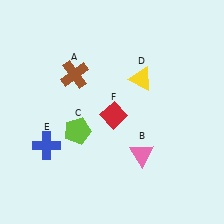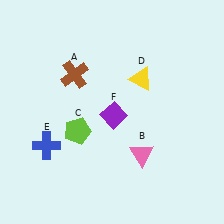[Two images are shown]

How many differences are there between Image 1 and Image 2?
There is 1 difference between the two images.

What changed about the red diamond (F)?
In Image 1, F is red. In Image 2, it changed to purple.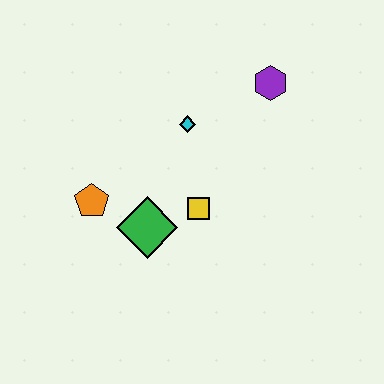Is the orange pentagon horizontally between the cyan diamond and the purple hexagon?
No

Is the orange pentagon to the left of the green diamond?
Yes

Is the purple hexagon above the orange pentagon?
Yes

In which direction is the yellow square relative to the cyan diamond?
The yellow square is below the cyan diamond.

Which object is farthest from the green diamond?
The purple hexagon is farthest from the green diamond.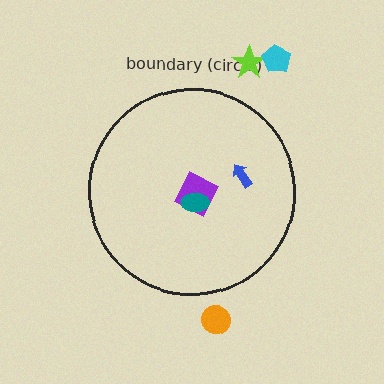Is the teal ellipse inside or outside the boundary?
Inside.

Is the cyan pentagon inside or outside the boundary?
Outside.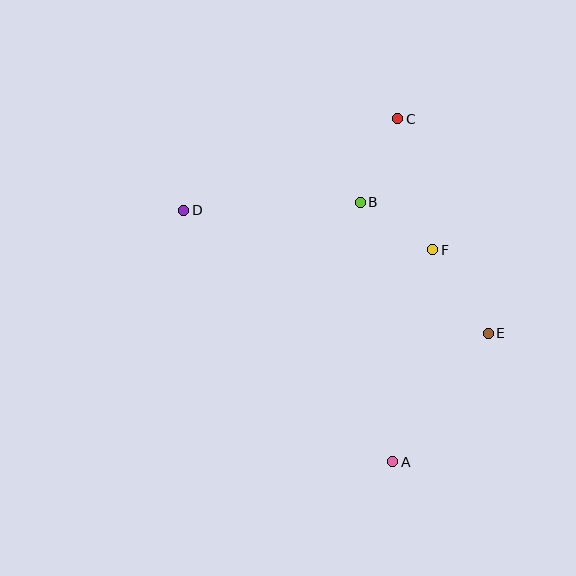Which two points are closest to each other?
Points B and F are closest to each other.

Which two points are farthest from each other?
Points A and C are farthest from each other.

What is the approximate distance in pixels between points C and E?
The distance between C and E is approximately 233 pixels.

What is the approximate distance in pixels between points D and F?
The distance between D and F is approximately 252 pixels.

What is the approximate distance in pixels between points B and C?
The distance between B and C is approximately 92 pixels.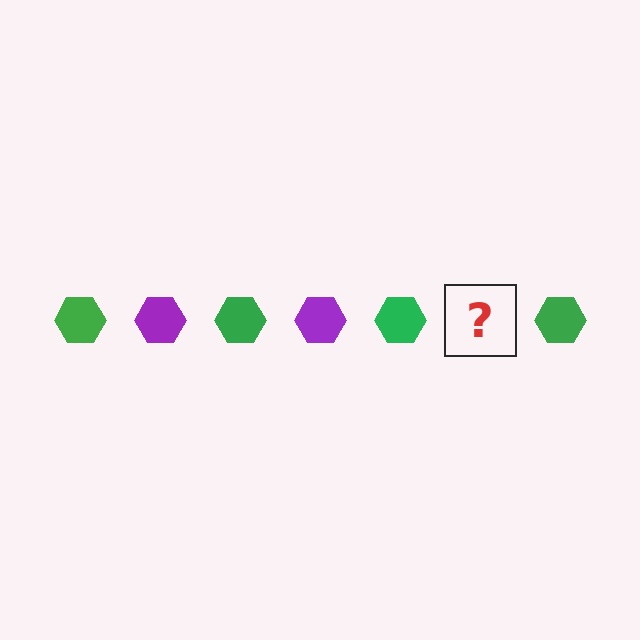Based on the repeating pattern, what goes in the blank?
The blank should be a purple hexagon.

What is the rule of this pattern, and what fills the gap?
The rule is that the pattern cycles through green, purple hexagons. The gap should be filled with a purple hexagon.